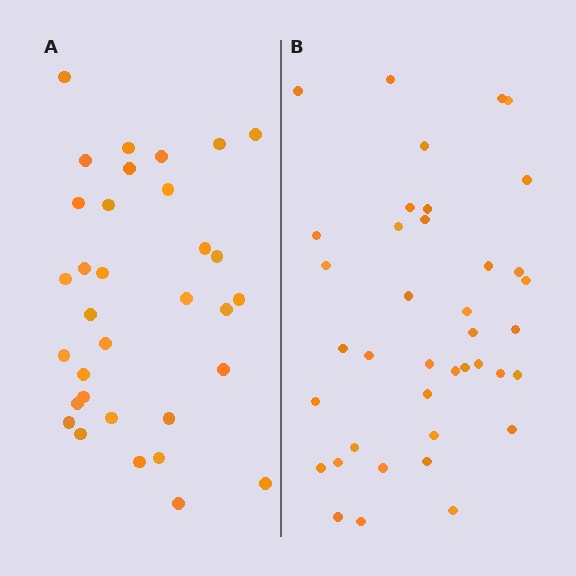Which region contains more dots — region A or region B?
Region B (the right region) has more dots.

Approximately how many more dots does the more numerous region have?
Region B has about 6 more dots than region A.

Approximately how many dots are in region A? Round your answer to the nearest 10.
About 30 dots. (The exact count is 33, which rounds to 30.)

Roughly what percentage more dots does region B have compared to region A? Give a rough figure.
About 20% more.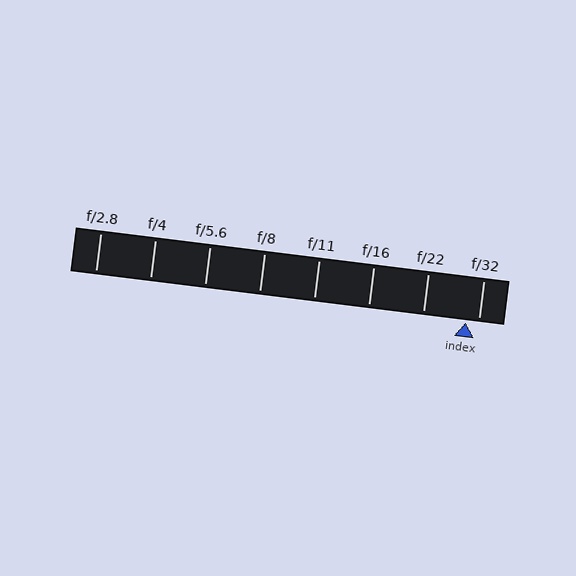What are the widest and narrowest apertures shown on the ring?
The widest aperture shown is f/2.8 and the narrowest is f/32.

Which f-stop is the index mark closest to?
The index mark is closest to f/32.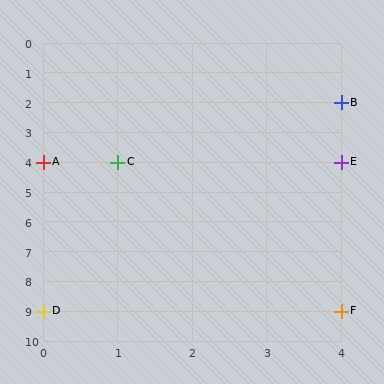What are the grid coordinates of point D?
Point D is at grid coordinates (0, 9).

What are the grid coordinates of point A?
Point A is at grid coordinates (0, 4).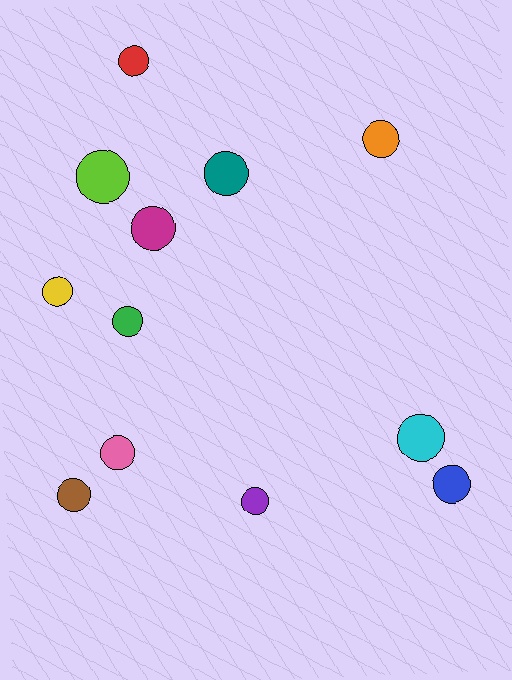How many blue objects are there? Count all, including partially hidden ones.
There is 1 blue object.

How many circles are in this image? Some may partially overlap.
There are 12 circles.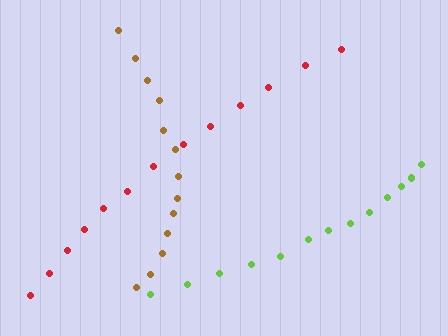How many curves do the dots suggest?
There are 3 distinct paths.